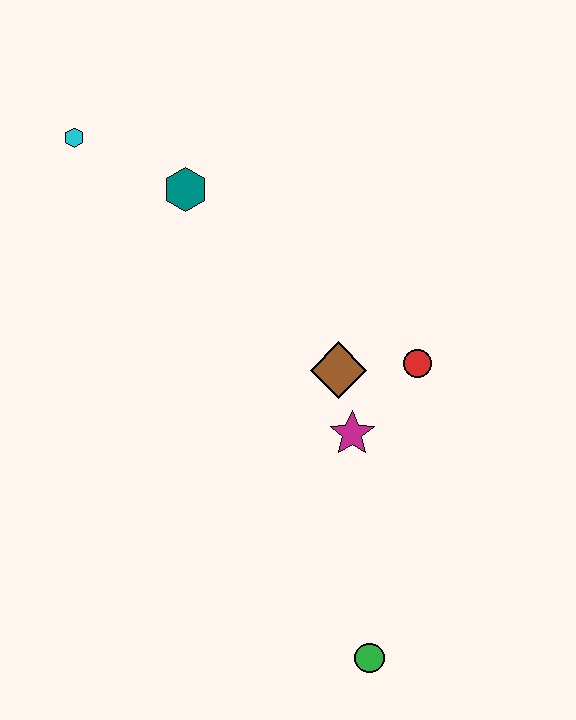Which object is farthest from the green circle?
The cyan hexagon is farthest from the green circle.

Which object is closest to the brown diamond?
The magenta star is closest to the brown diamond.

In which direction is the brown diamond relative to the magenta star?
The brown diamond is above the magenta star.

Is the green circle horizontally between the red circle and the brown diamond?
Yes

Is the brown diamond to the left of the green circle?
Yes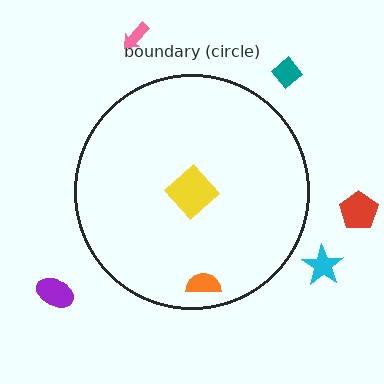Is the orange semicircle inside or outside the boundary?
Inside.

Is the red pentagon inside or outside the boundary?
Outside.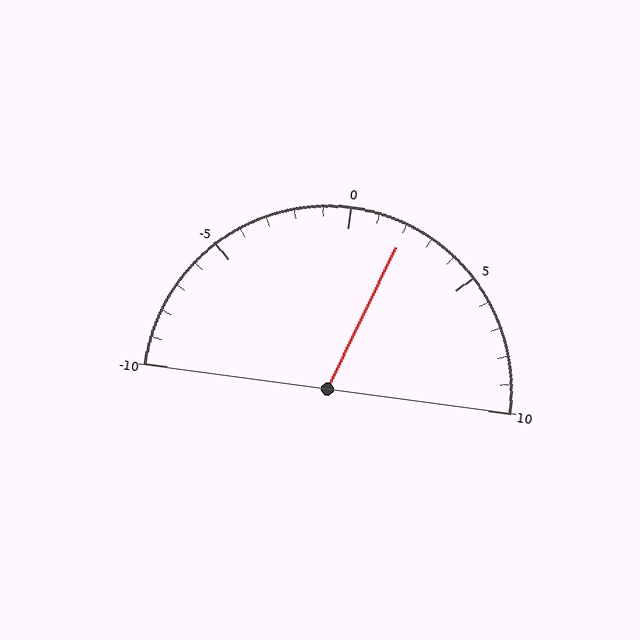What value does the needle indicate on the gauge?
The needle indicates approximately 2.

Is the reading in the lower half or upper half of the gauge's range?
The reading is in the upper half of the range (-10 to 10).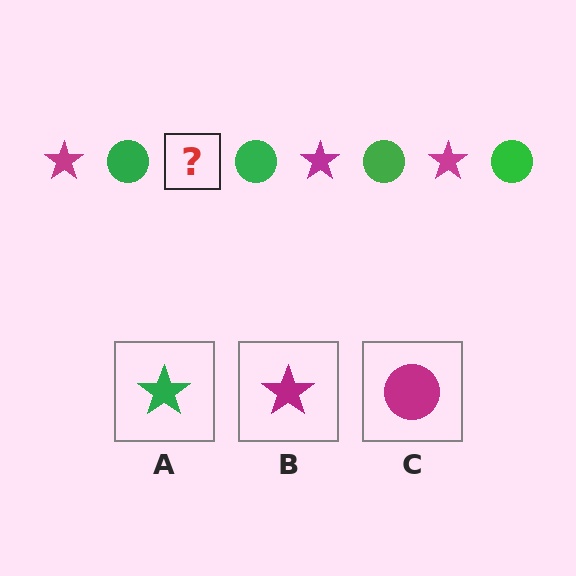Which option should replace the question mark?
Option B.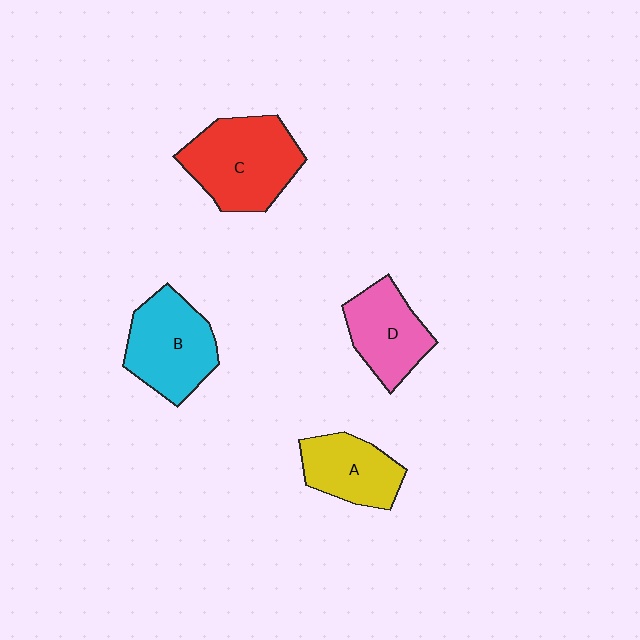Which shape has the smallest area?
Shape A (yellow).